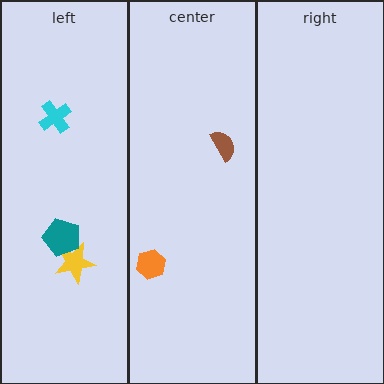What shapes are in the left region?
The yellow star, the teal pentagon, the cyan cross.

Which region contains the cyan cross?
The left region.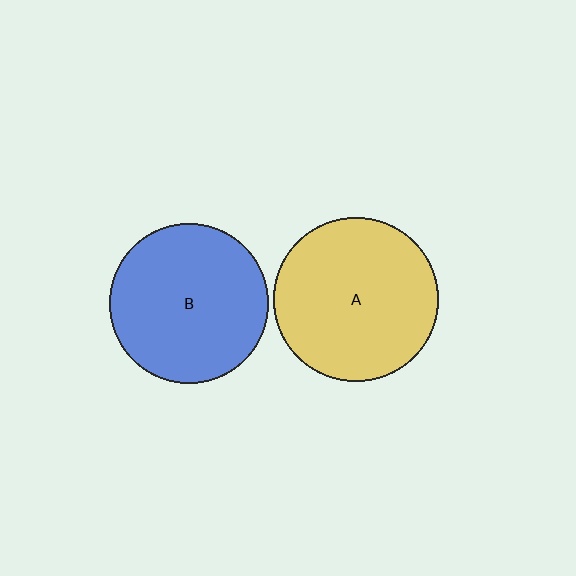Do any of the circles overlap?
No, none of the circles overlap.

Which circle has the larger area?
Circle A (yellow).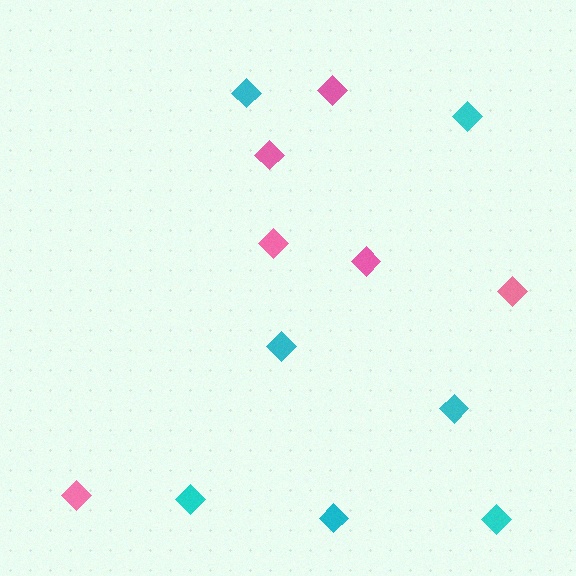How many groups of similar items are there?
There are 2 groups: one group of pink diamonds (6) and one group of cyan diamonds (7).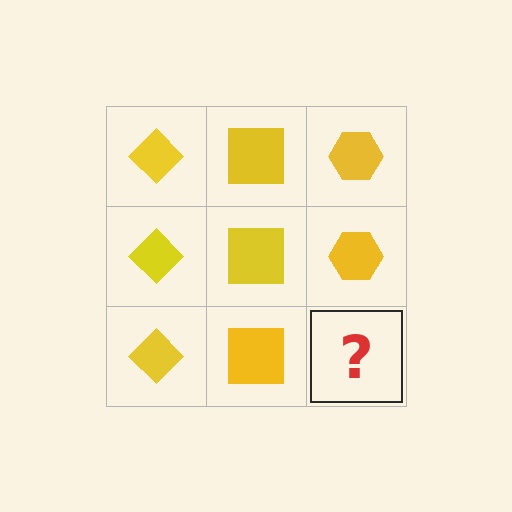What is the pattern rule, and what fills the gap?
The rule is that each column has a consistent shape. The gap should be filled with a yellow hexagon.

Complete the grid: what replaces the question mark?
The question mark should be replaced with a yellow hexagon.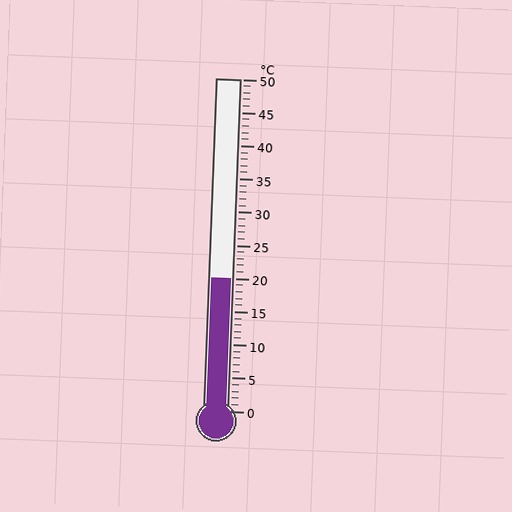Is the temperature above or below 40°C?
The temperature is below 40°C.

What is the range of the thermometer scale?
The thermometer scale ranges from 0°C to 50°C.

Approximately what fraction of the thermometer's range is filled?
The thermometer is filled to approximately 40% of its range.